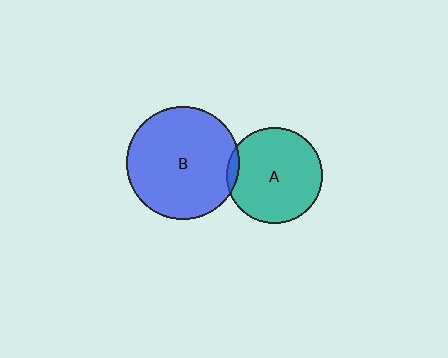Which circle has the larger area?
Circle B (blue).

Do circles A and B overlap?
Yes.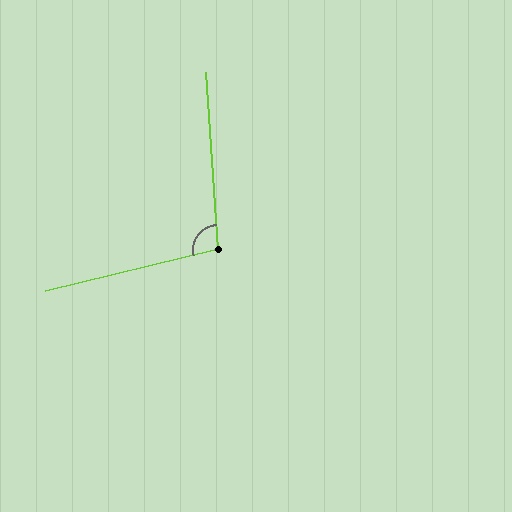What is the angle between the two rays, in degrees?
Approximately 100 degrees.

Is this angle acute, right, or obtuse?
It is obtuse.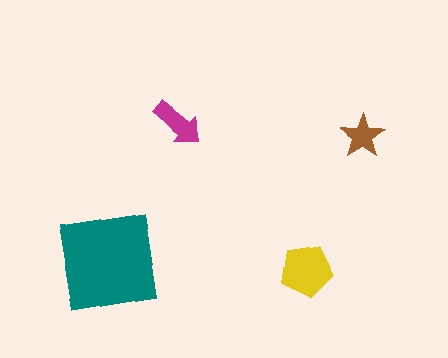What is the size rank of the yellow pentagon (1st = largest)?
2nd.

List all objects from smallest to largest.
The brown star, the magenta arrow, the yellow pentagon, the teal square.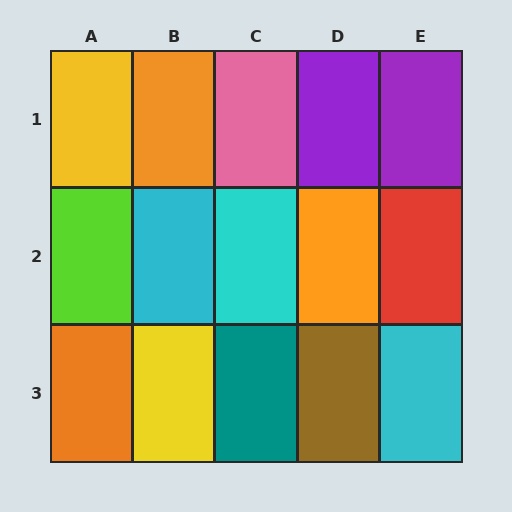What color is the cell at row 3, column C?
Teal.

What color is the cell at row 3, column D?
Brown.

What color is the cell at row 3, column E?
Cyan.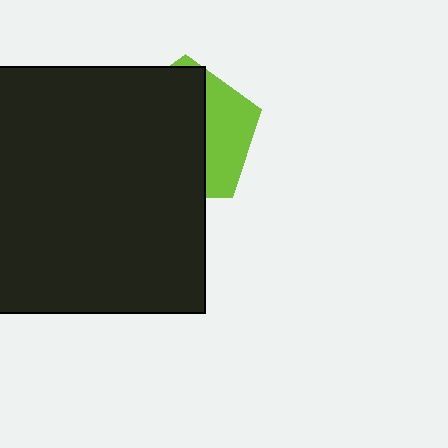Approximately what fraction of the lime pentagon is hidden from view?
Roughly 67% of the lime pentagon is hidden behind the black square.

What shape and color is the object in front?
The object in front is a black square.